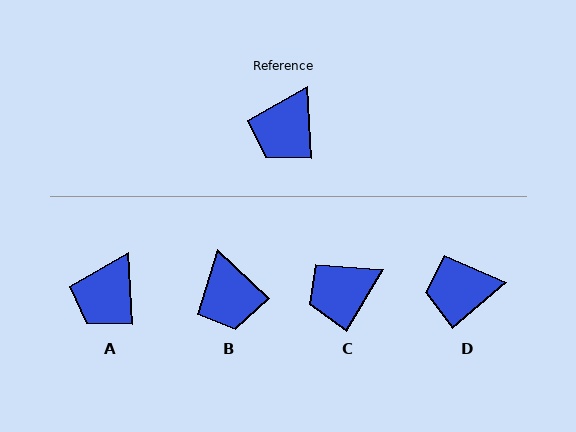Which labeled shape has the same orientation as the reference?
A.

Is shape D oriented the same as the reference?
No, it is off by about 52 degrees.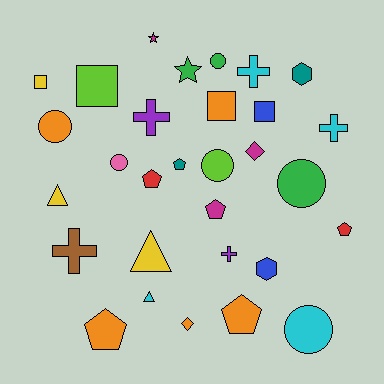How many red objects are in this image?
There are 2 red objects.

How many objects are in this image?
There are 30 objects.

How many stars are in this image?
There are 2 stars.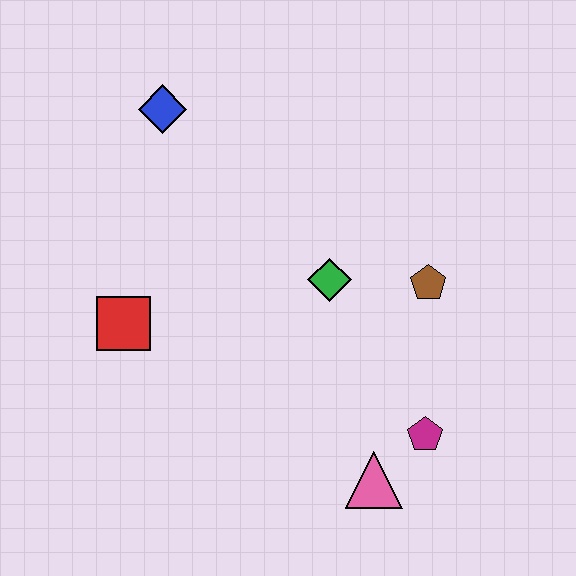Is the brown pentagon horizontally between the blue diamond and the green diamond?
No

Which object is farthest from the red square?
The magenta pentagon is farthest from the red square.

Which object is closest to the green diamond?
The brown pentagon is closest to the green diamond.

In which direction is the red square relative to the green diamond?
The red square is to the left of the green diamond.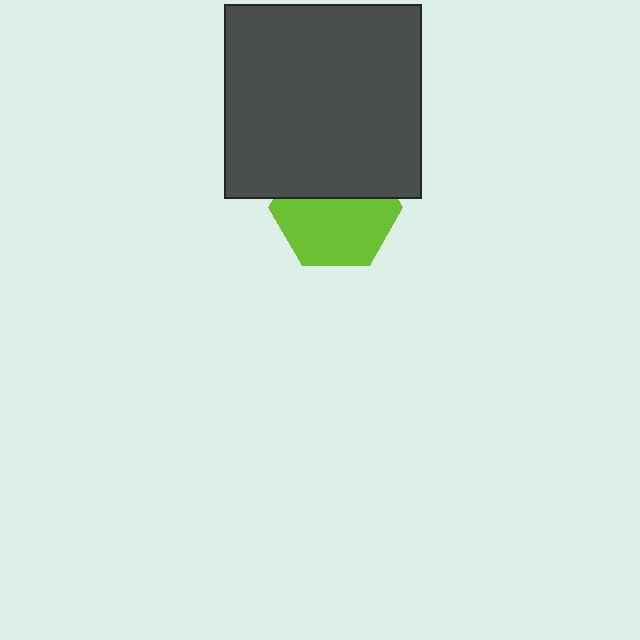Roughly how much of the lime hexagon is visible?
About half of it is visible (roughly 59%).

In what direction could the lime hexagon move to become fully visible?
The lime hexagon could move down. That would shift it out from behind the dark gray rectangle entirely.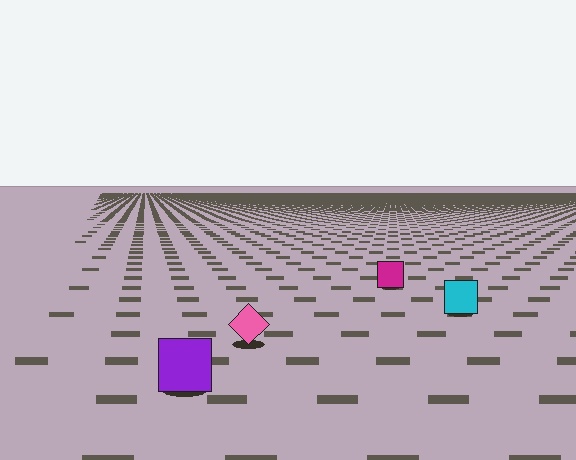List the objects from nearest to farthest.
From nearest to farthest: the purple square, the pink diamond, the cyan square, the magenta square.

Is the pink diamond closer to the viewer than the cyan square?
Yes. The pink diamond is closer — you can tell from the texture gradient: the ground texture is coarser near it.